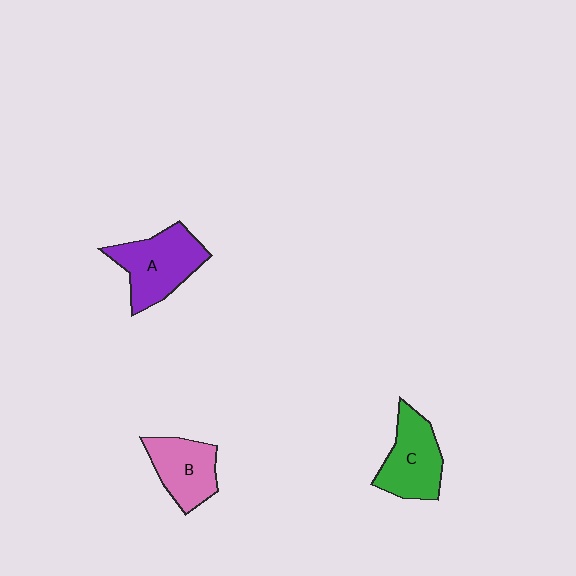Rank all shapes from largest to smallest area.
From largest to smallest: A (purple), C (green), B (pink).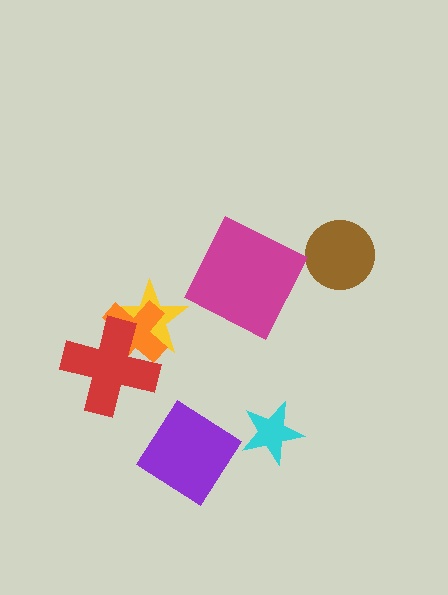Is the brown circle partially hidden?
No, no other shape covers it.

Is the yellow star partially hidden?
Yes, it is partially covered by another shape.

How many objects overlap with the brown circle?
0 objects overlap with the brown circle.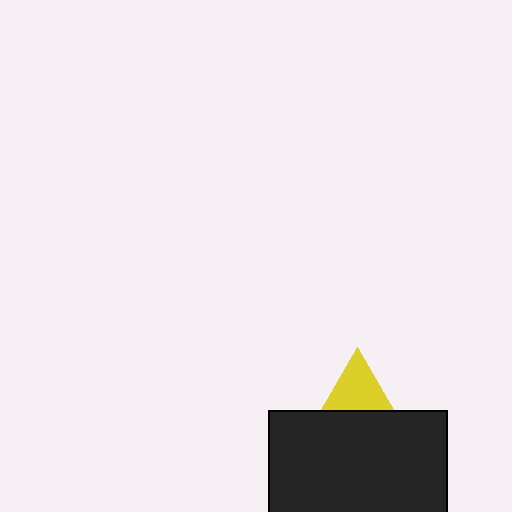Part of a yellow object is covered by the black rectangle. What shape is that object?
It is a triangle.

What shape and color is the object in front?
The object in front is a black rectangle.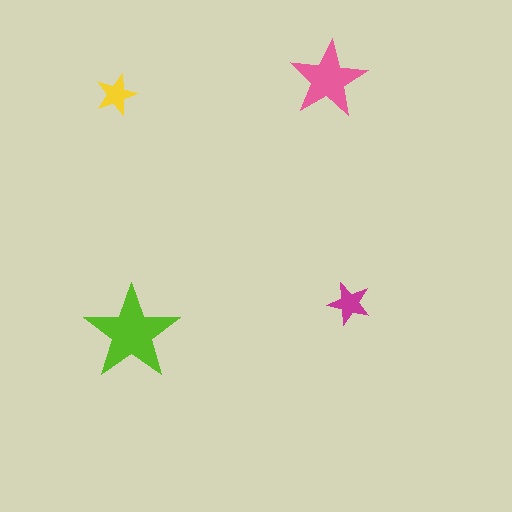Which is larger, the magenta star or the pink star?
The pink one.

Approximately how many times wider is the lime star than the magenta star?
About 2 times wider.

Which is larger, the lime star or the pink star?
The lime one.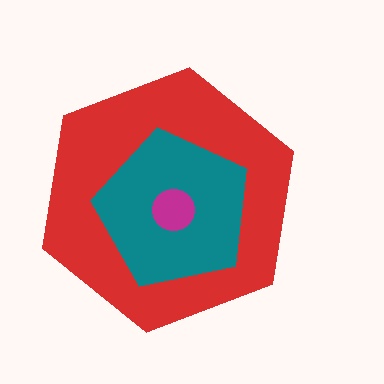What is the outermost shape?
The red hexagon.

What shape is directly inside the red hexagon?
The teal pentagon.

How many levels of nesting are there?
3.